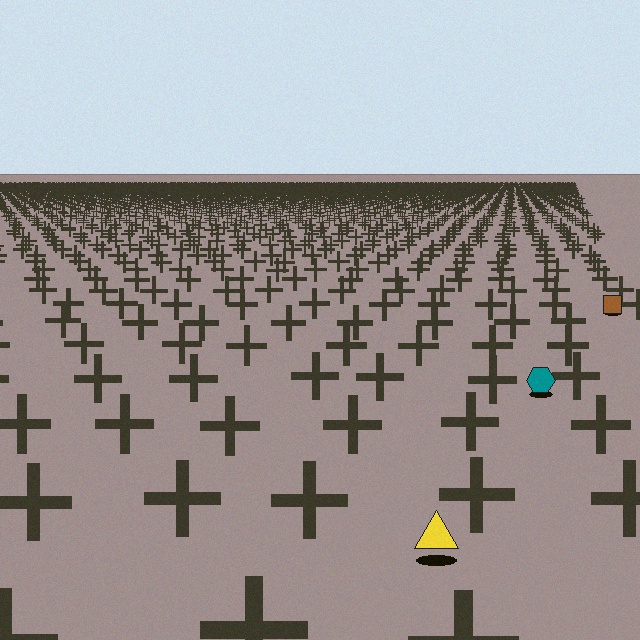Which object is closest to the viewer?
The yellow triangle is closest. The texture marks near it are larger and more spread out.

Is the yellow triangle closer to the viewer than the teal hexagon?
Yes. The yellow triangle is closer — you can tell from the texture gradient: the ground texture is coarser near it.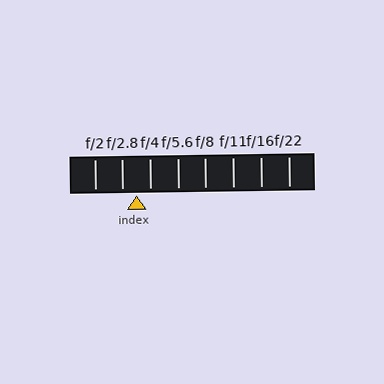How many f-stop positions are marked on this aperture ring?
There are 8 f-stop positions marked.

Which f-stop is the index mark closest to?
The index mark is closest to f/2.8.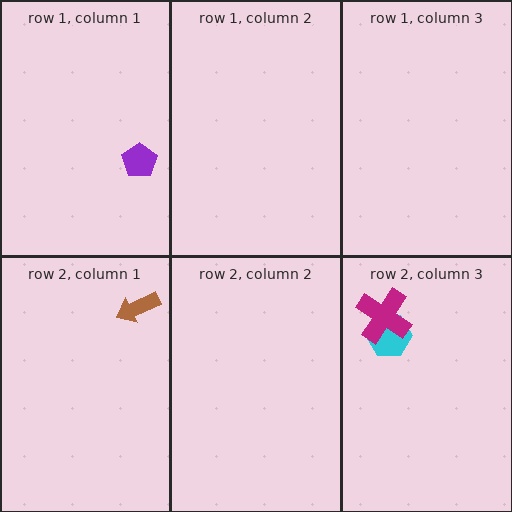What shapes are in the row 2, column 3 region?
The cyan hexagon, the magenta cross.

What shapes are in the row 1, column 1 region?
The purple pentagon.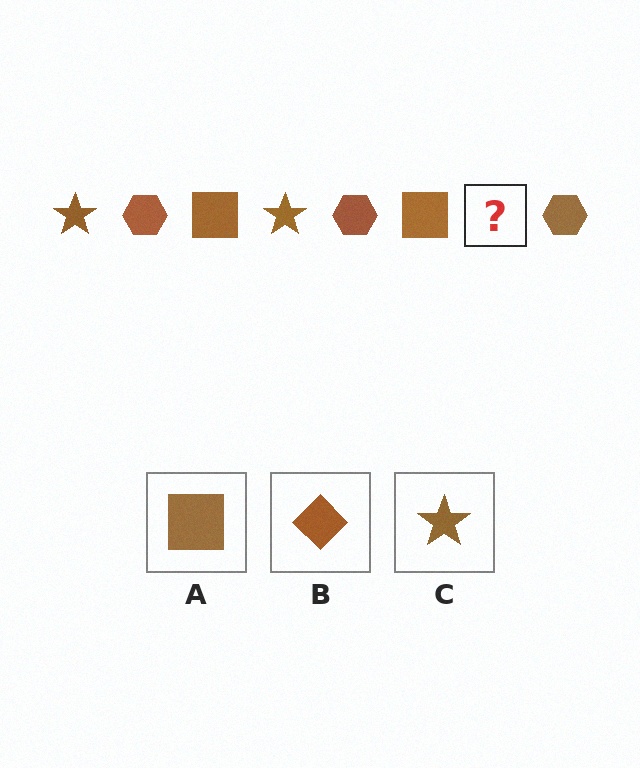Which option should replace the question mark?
Option C.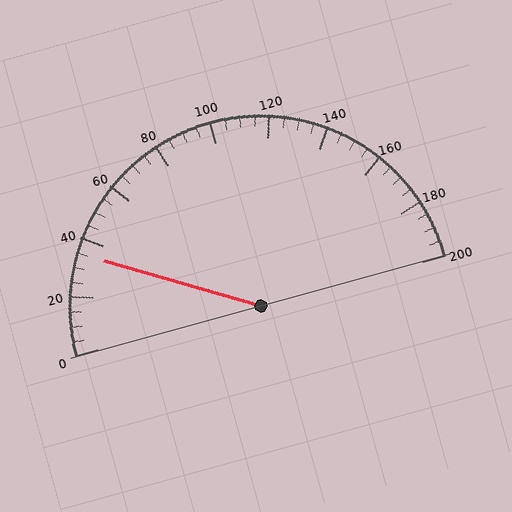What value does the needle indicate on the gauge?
The needle indicates approximately 35.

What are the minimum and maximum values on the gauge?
The gauge ranges from 0 to 200.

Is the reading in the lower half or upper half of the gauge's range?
The reading is in the lower half of the range (0 to 200).